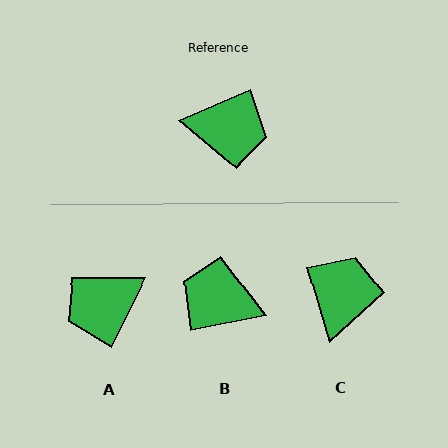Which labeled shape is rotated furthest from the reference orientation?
B, about 168 degrees away.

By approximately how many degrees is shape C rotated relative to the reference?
Approximately 83 degrees counter-clockwise.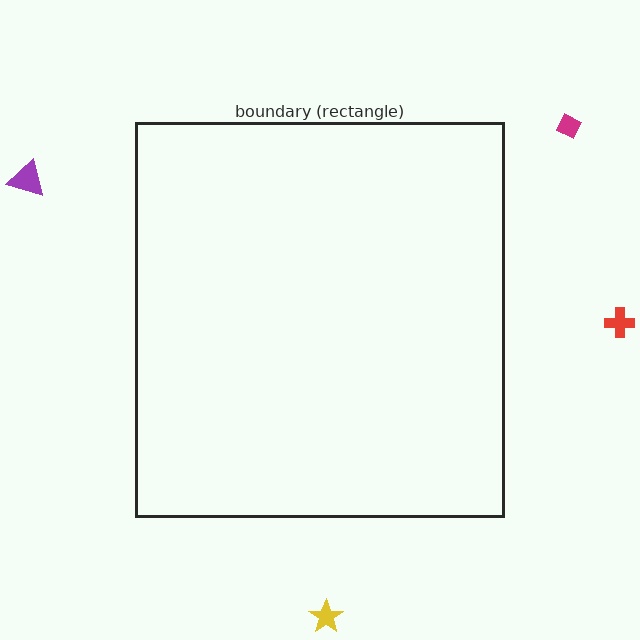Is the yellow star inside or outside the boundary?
Outside.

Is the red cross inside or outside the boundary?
Outside.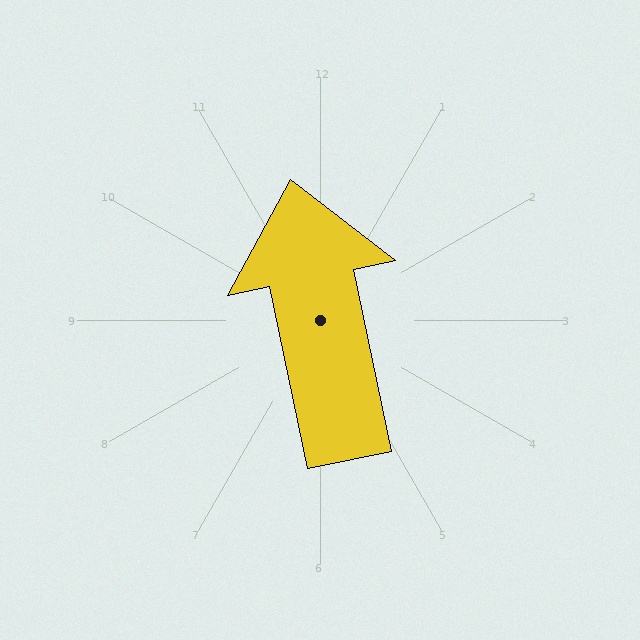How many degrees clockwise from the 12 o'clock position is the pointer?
Approximately 348 degrees.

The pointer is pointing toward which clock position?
Roughly 12 o'clock.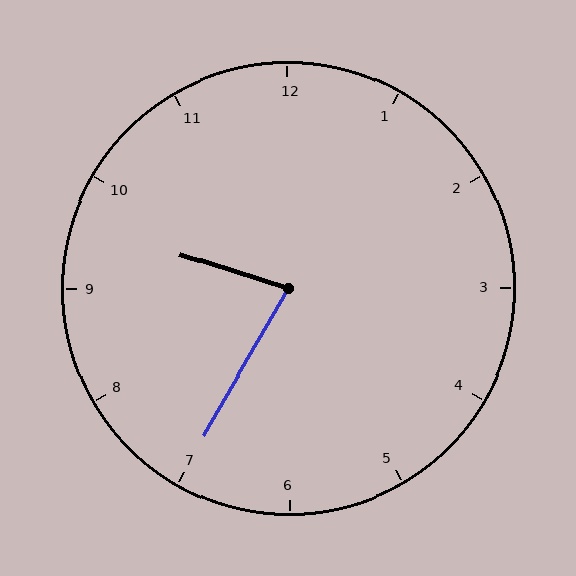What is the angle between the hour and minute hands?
Approximately 78 degrees.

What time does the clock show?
9:35.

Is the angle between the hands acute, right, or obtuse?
It is acute.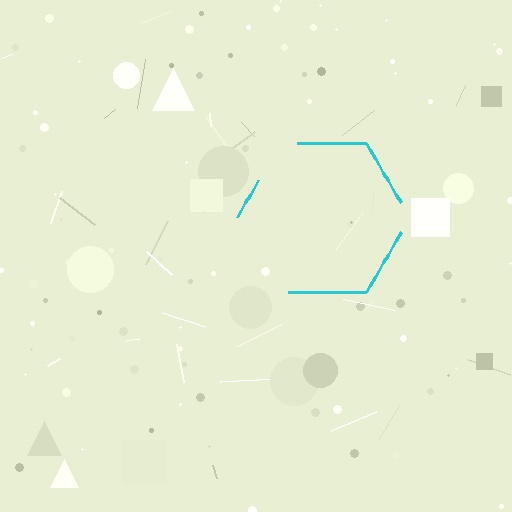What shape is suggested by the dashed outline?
The dashed outline suggests a hexagon.